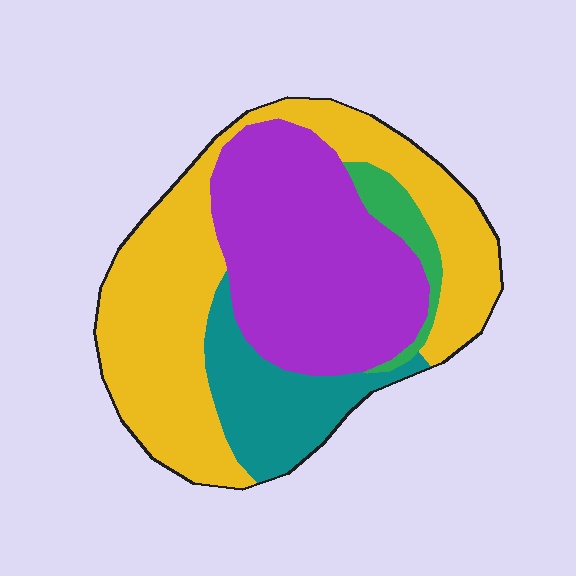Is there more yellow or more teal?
Yellow.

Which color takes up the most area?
Yellow, at roughly 45%.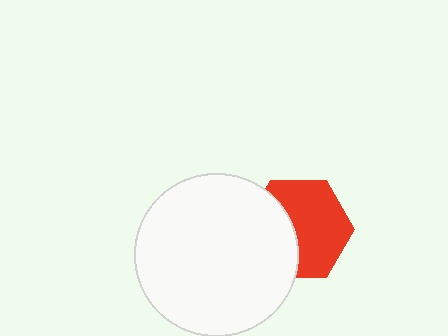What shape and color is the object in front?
The object in front is a white circle.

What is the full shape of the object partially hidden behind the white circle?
The partially hidden object is a red hexagon.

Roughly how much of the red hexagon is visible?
About half of it is visible (roughly 61%).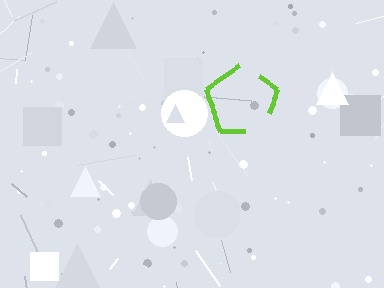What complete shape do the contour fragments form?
The contour fragments form a pentagon.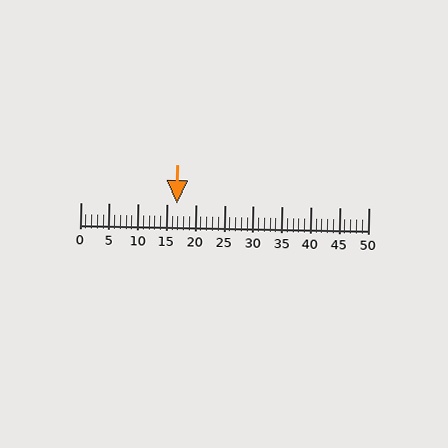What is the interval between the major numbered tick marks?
The major tick marks are spaced 5 units apart.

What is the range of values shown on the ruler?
The ruler shows values from 0 to 50.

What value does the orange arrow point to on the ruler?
The orange arrow points to approximately 17.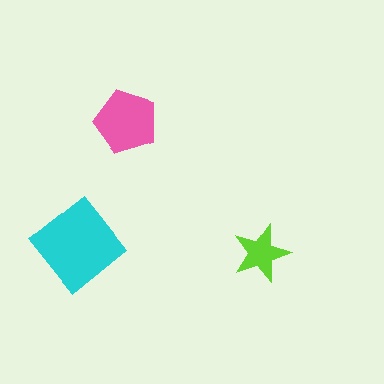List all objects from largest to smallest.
The cyan diamond, the pink pentagon, the lime star.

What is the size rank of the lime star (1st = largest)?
3rd.